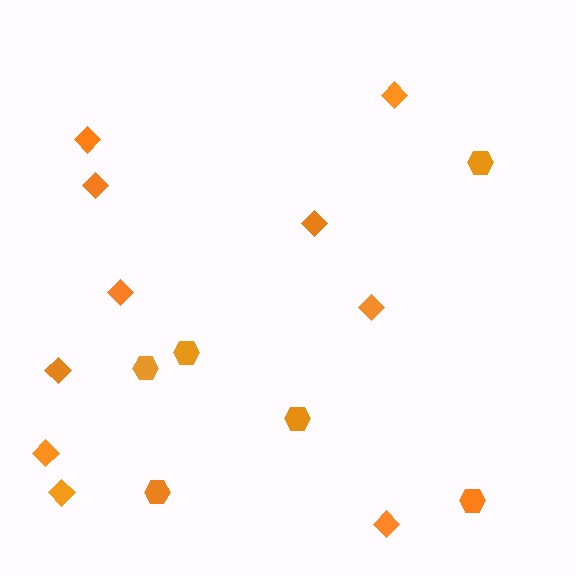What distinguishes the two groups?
There are 2 groups: one group of diamonds (10) and one group of hexagons (6).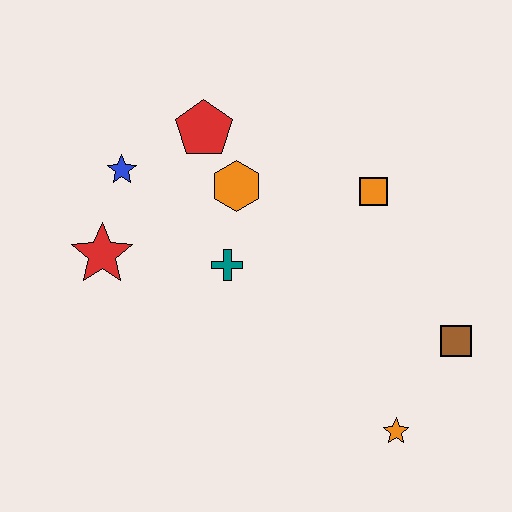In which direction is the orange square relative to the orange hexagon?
The orange square is to the right of the orange hexagon.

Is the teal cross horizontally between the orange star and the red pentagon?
Yes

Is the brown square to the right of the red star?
Yes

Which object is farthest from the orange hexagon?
The orange star is farthest from the orange hexagon.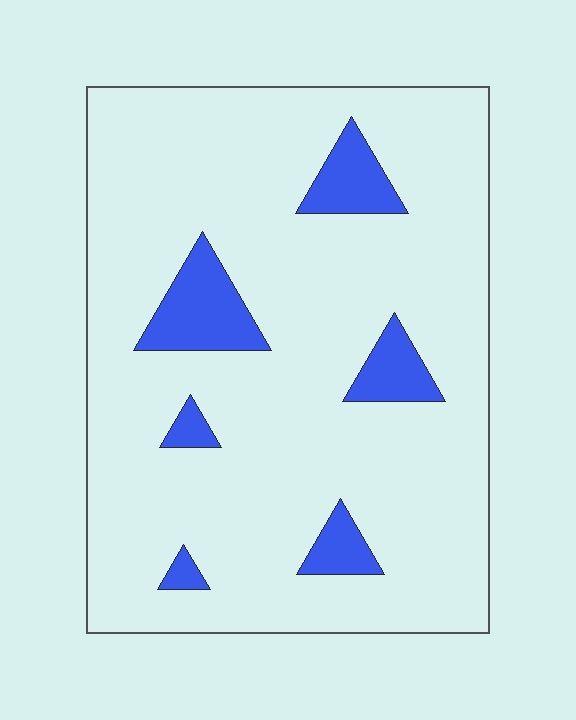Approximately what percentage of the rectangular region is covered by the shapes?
Approximately 10%.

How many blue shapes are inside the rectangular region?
6.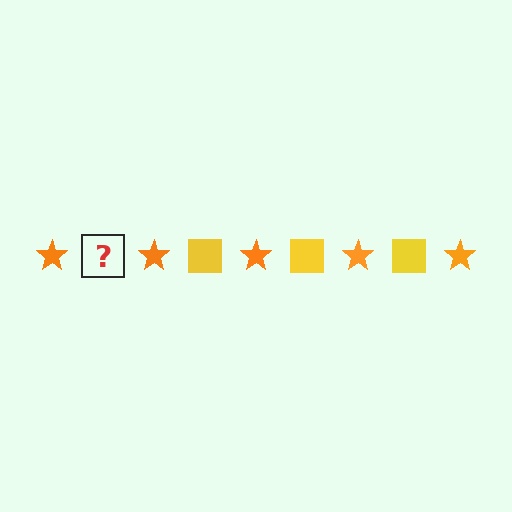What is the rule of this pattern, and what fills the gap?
The rule is that the pattern alternates between orange star and yellow square. The gap should be filled with a yellow square.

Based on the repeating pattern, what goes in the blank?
The blank should be a yellow square.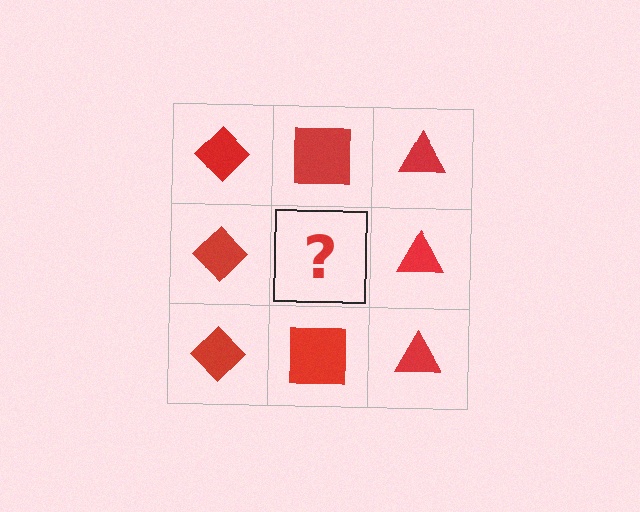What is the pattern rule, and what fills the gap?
The rule is that each column has a consistent shape. The gap should be filled with a red square.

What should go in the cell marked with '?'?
The missing cell should contain a red square.